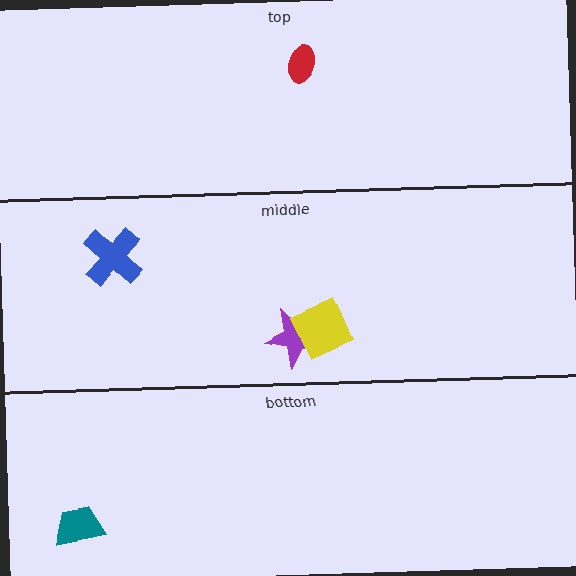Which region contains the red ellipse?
The top region.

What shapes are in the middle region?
The purple star, the yellow square, the blue cross.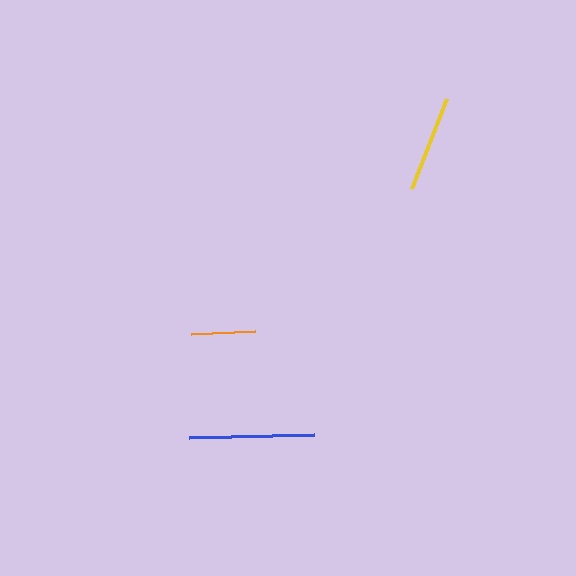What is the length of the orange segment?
The orange segment is approximately 63 pixels long.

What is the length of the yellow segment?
The yellow segment is approximately 96 pixels long.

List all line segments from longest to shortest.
From longest to shortest: blue, yellow, orange.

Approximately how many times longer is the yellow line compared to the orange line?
The yellow line is approximately 1.5 times the length of the orange line.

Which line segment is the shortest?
The orange line is the shortest at approximately 63 pixels.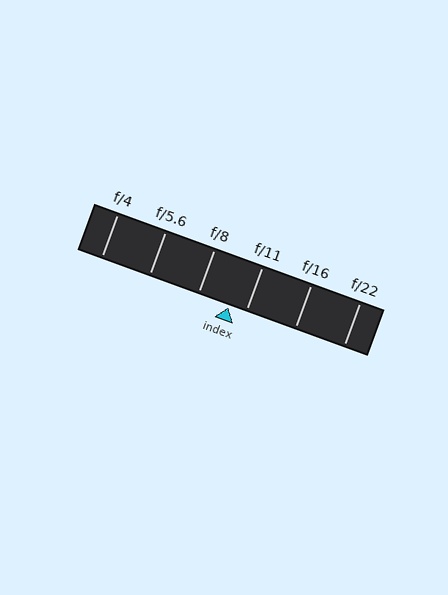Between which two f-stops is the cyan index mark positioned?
The index mark is between f/8 and f/11.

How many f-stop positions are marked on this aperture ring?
There are 6 f-stop positions marked.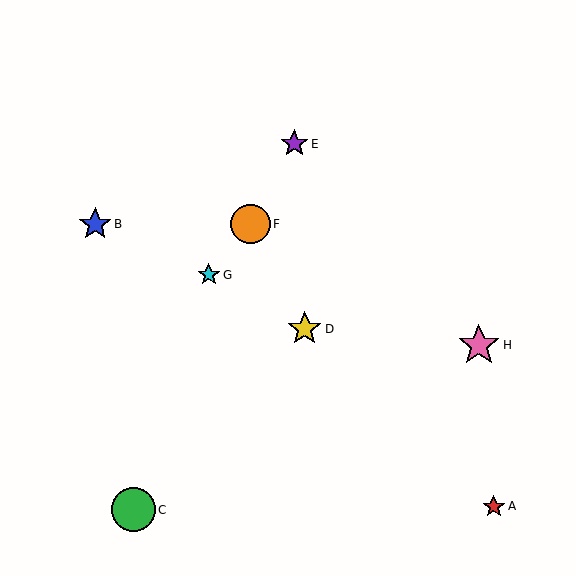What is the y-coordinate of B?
Object B is at y≈224.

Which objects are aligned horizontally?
Objects B, F are aligned horizontally.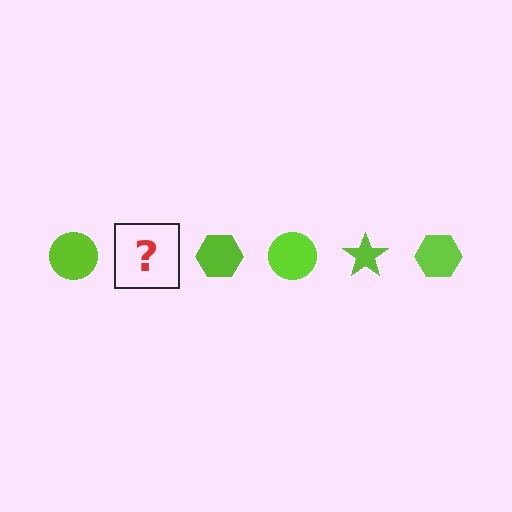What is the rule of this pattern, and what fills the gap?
The rule is that the pattern cycles through circle, star, hexagon shapes in lime. The gap should be filled with a lime star.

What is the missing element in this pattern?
The missing element is a lime star.